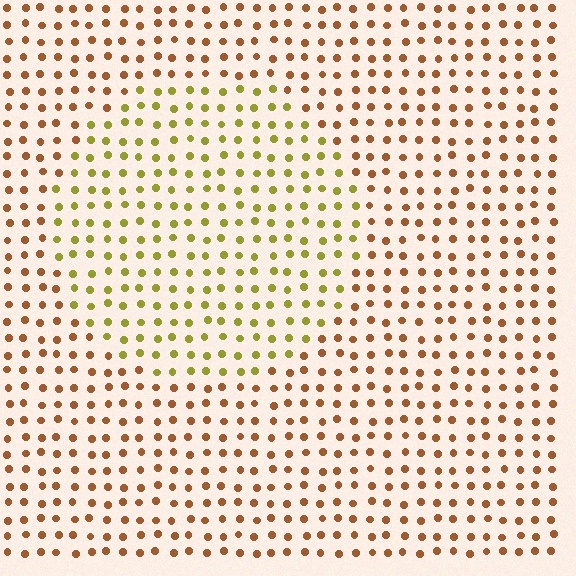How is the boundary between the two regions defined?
The boundary is defined purely by a slight shift in hue (about 41 degrees). Spacing, size, and orientation are identical on both sides.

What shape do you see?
I see a circle.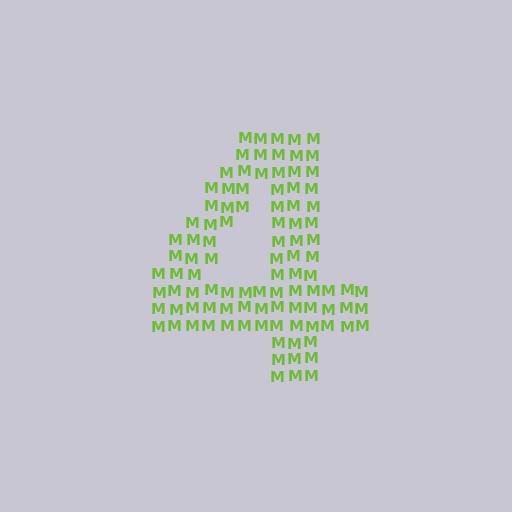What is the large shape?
The large shape is the digit 4.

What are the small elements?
The small elements are letter M's.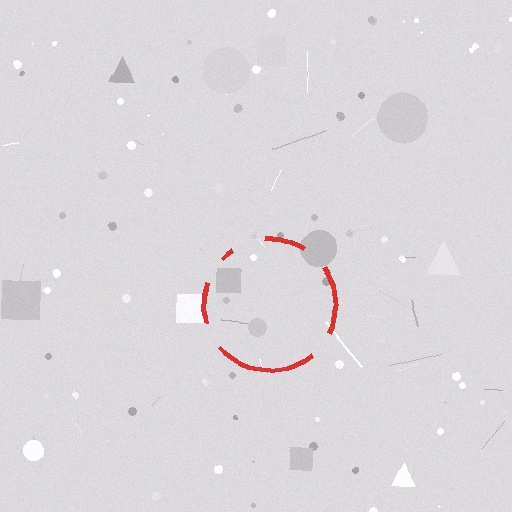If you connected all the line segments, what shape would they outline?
They would outline a circle.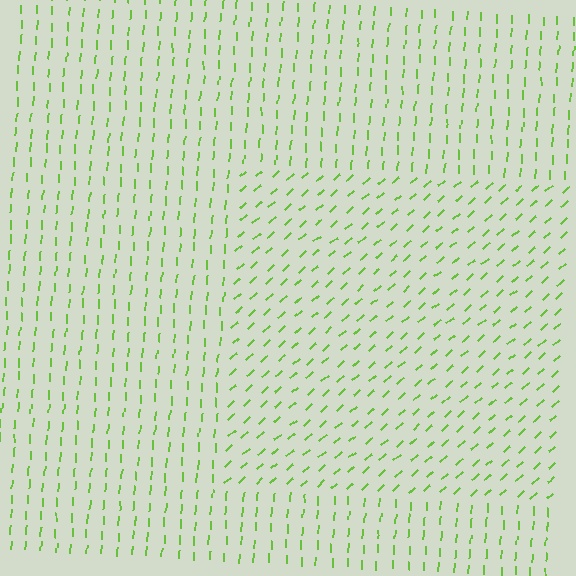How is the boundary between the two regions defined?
The boundary is defined purely by a change in line orientation (approximately 45 degrees difference). All lines are the same color and thickness.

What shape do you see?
I see a rectangle.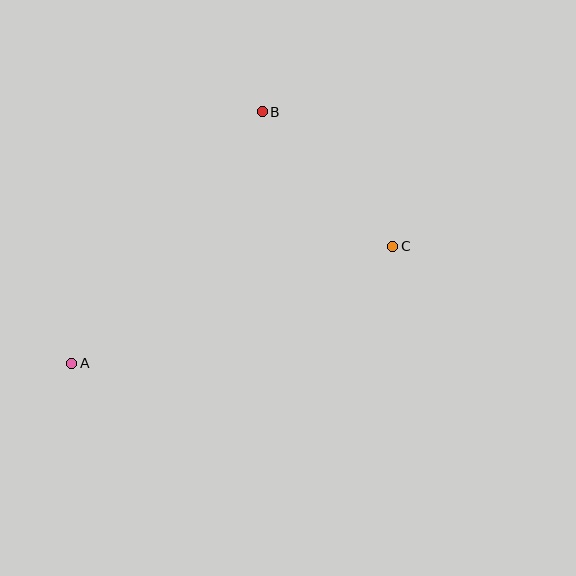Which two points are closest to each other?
Points B and C are closest to each other.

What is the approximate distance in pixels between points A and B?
The distance between A and B is approximately 316 pixels.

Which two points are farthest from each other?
Points A and C are farthest from each other.